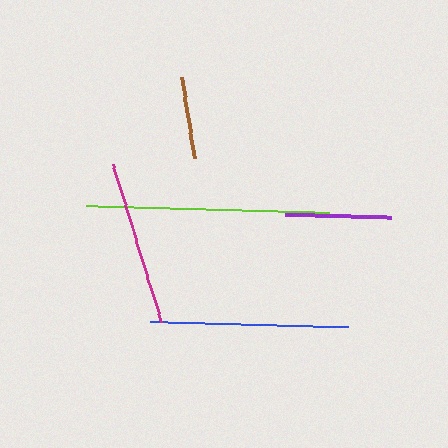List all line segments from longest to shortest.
From longest to shortest: lime, blue, magenta, purple, brown.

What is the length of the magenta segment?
The magenta segment is approximately 166 pixels long.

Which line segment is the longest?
The lime line is the longest at approximately 243 pixels.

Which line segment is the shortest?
The brown line is the shortest at approximately 82 pixels.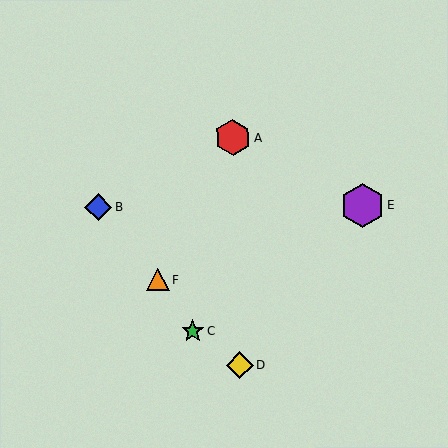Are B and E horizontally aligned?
Yes, both are at y≈207.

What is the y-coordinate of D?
Object D is at y≈365.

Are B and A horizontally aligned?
No, B is at y≈207 and A is at y≈138.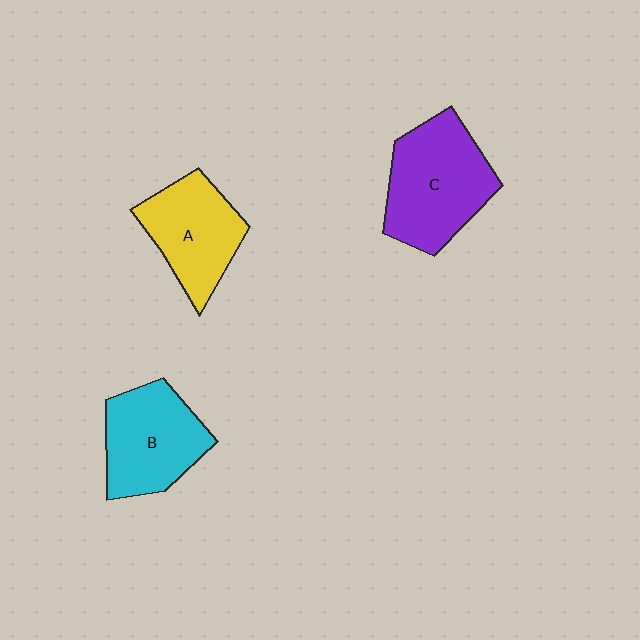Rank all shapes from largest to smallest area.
From largest to smallest: C (purple), B (cyan), A (yellow).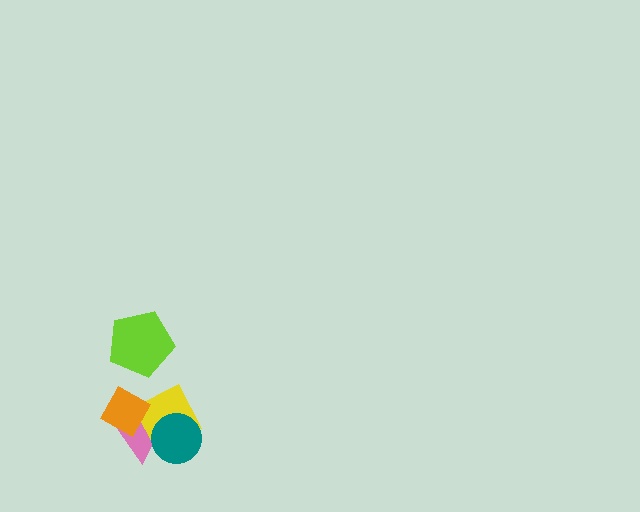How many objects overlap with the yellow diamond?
3 objects overlap with the yellow diamond.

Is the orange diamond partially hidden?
No, no other shape covers it.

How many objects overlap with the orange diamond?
2 objects overlap with the orange diamond.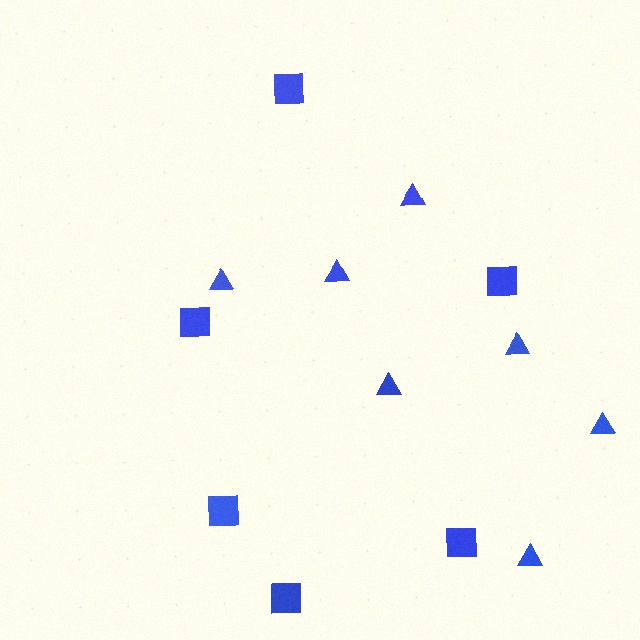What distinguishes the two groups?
There are 2 groups: one group of squares (6) and one group of triangles (7).